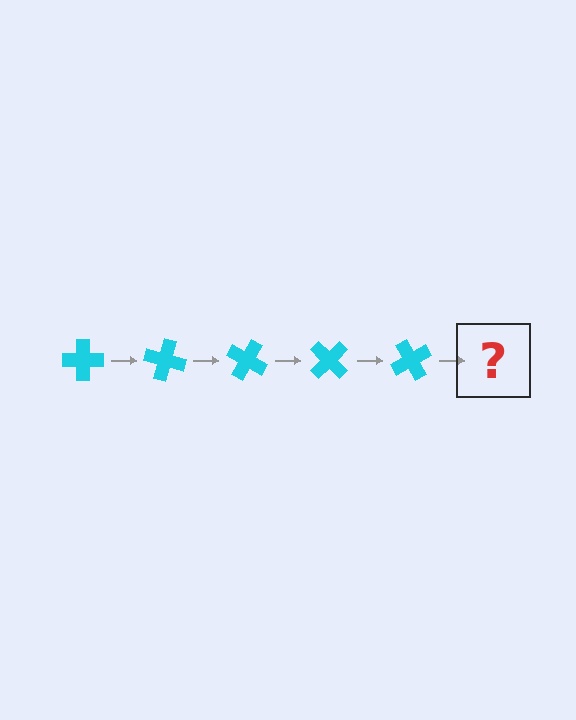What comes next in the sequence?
The next element should be a cyan cross rotated 75 degrees.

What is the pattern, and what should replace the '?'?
The pattern is that the cross rotates 15 degrees each step. The '?' should be a cyan cross rotated 75 degrees.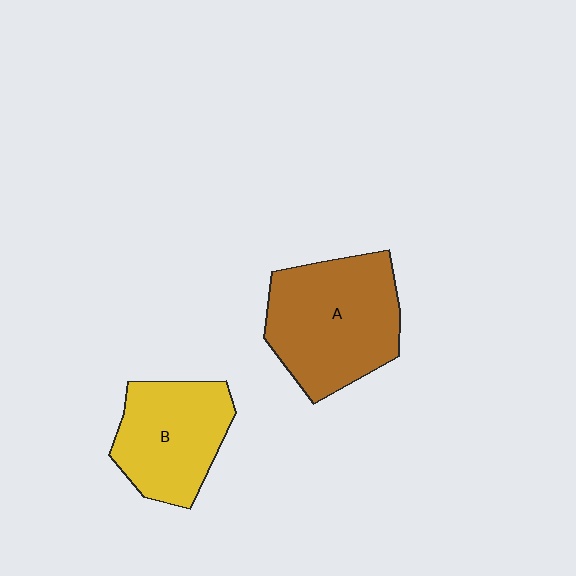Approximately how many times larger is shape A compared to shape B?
Approximately 1.3 times.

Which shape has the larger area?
Shape A (brown).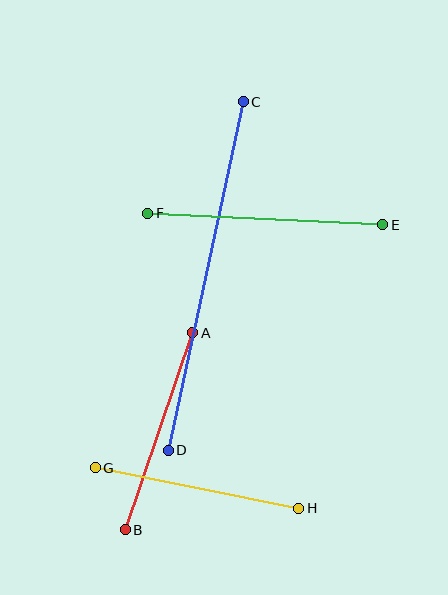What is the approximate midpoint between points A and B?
The midpoint is at approximately (159, 431) pixels.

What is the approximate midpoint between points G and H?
The midpoint is at approximately (197, 488) pixels.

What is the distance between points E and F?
The distance is approximately 236 pixels.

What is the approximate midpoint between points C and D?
The midpoint is at approximately (206, 276) pixels.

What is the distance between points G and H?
The distance is approximately 207 pixels.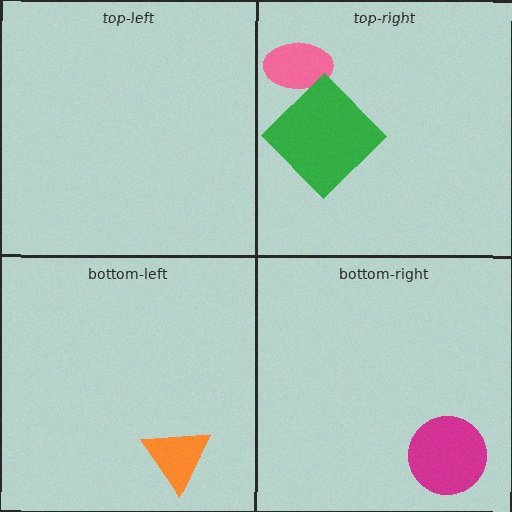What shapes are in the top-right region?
The pink ellipse, the green diamond.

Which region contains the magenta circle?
The bottom-right region.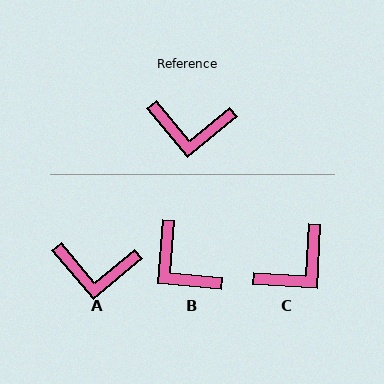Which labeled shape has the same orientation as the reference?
A.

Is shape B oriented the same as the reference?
No, it is off by about 45 degrees.